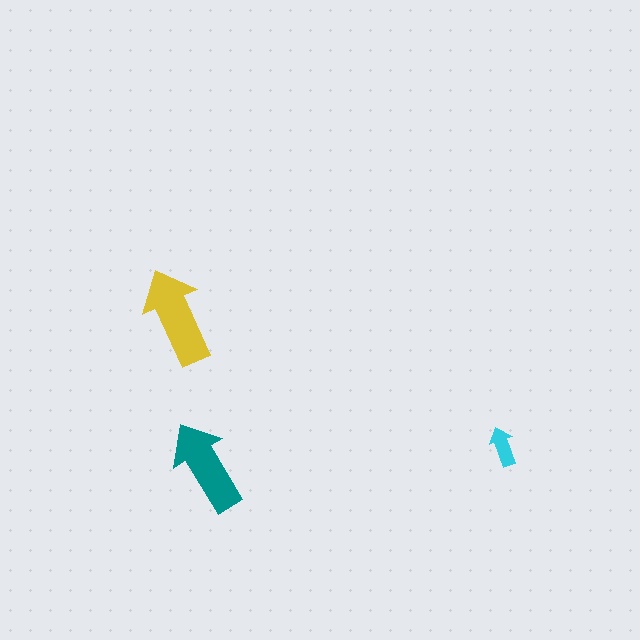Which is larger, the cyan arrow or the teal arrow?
The teal one.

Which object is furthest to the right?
The cyan arrow is rightmost.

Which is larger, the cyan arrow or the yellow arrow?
The yellow one.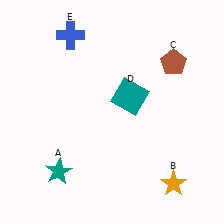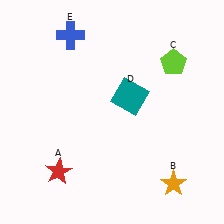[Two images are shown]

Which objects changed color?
A changed from teal to red. C changed from brown to lime.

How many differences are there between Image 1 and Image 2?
There are 2 differences between the two images.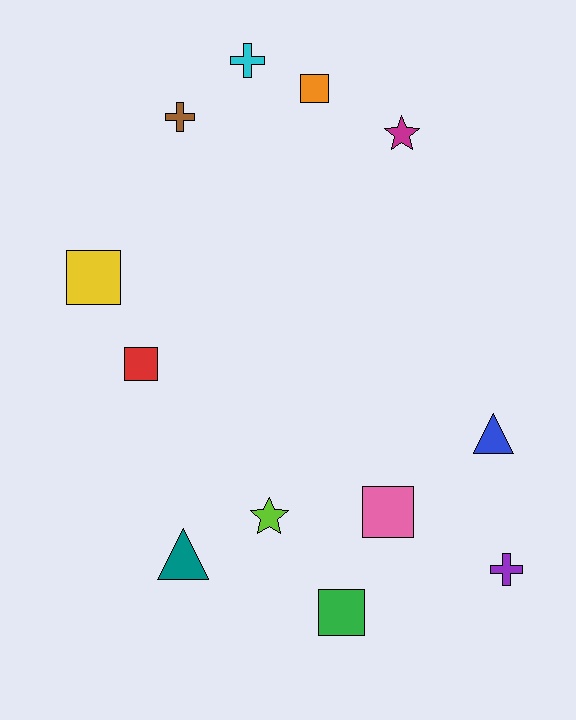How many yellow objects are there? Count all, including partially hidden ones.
There is 1 yellow object.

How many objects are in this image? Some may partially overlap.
There are 12 objects.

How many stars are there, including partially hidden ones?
There are 2 stars.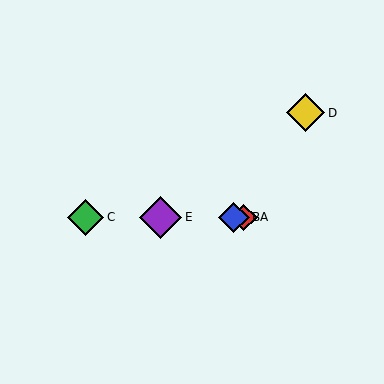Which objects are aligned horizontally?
Objects A, B, C, E are aligned horizontally.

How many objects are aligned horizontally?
4 objects (A, B, C, E) are aligned horizontally.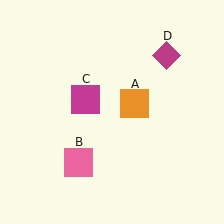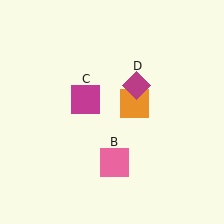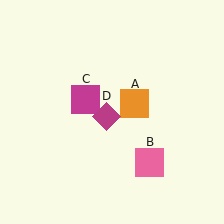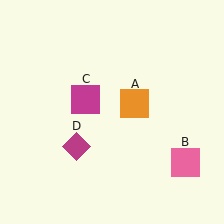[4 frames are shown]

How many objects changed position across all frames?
2 objects changed position: pink square (object B), magenta diamond (object D).